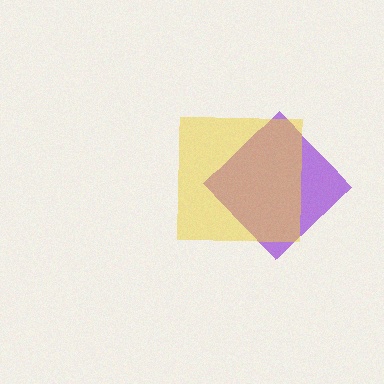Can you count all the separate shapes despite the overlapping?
Yes, there are 2 separate shapes.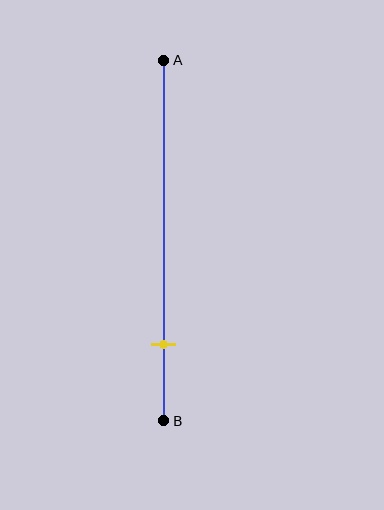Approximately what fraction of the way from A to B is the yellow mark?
The yellow mark is approximately 80% of the way from A to B.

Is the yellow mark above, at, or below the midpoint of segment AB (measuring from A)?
The yellow mark is below the midpoint of segment AB.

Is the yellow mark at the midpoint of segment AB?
No, the mark is at about 80% from A, not at the 50% midpoint.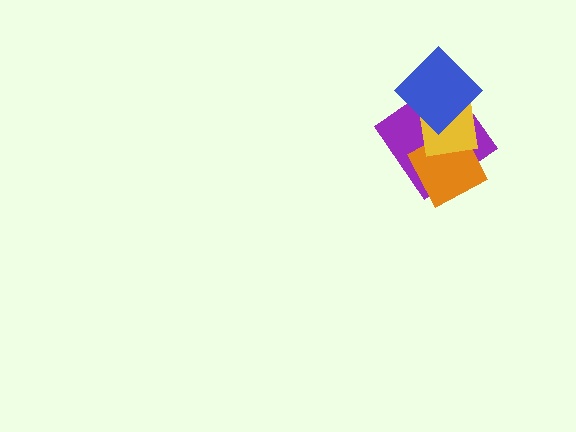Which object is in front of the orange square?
The yellow square is in front of the orange square.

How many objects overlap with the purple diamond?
3 objects overlap with the purple diamond.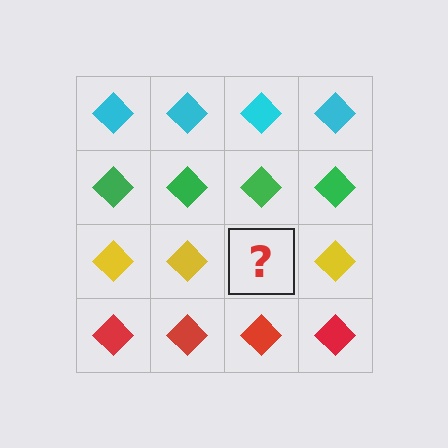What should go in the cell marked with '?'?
The missing cell should contain a yellow diamond.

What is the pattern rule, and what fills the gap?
The rule is that each row has a consistent color. The gap should be filled with a yellow diamond.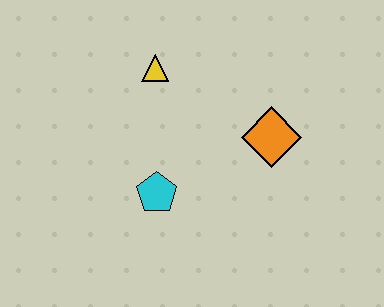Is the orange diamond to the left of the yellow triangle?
No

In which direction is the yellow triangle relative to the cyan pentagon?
The yellow triangle is above the cyan pentagon.